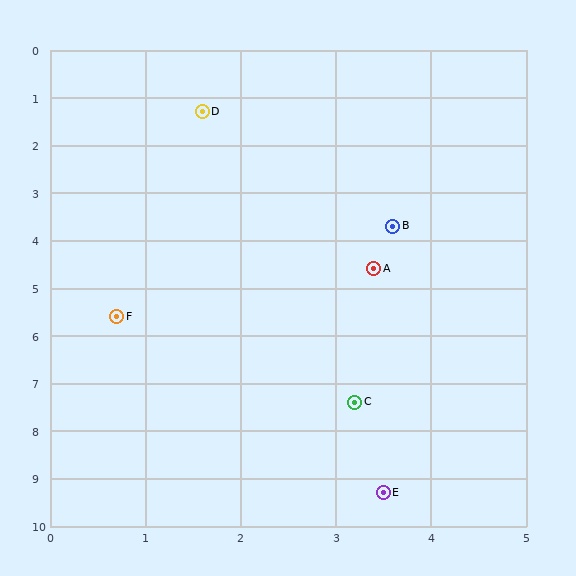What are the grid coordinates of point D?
Point D is at approximately (1.6, 1.3).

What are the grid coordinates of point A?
Point A is at approximately (3.4, 4.6).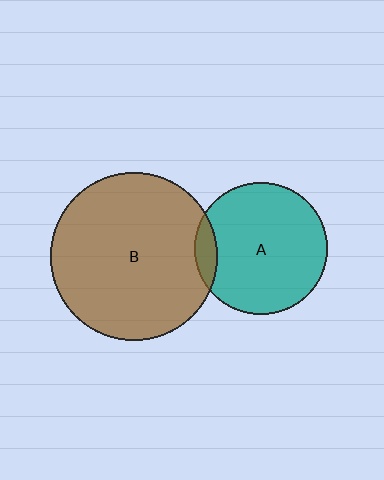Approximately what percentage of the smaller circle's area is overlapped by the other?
Approximately 10%.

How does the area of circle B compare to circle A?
Approximately 1.6 times.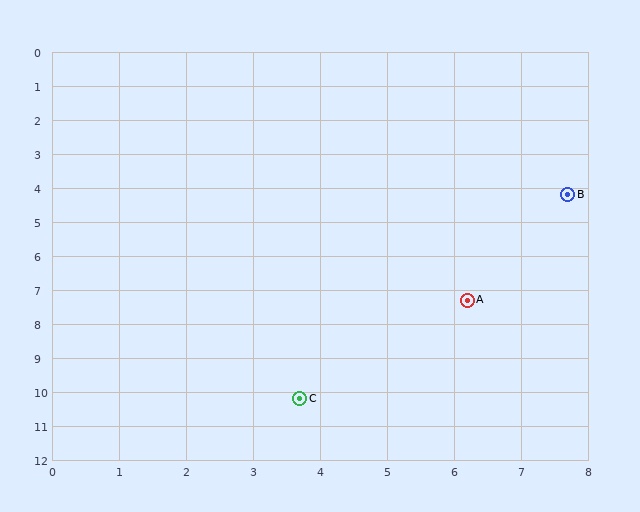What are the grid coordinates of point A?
Point A is at approximately (6.2, 7.3).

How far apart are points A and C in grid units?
Points A and C are about 3.8 grid units apart.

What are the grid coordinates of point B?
Point B is at approximately (7.7, 4.2).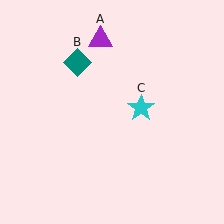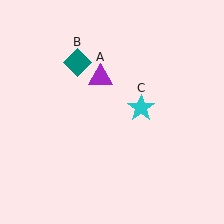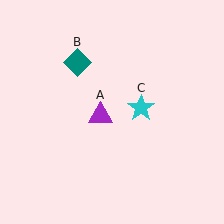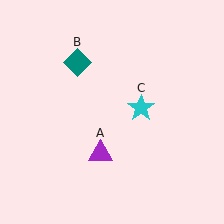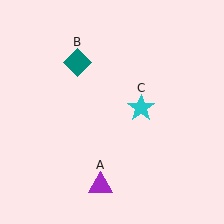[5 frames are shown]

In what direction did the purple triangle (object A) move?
The purple triangle (object A) moved down.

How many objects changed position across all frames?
1 object changed position: purple triangle (object A).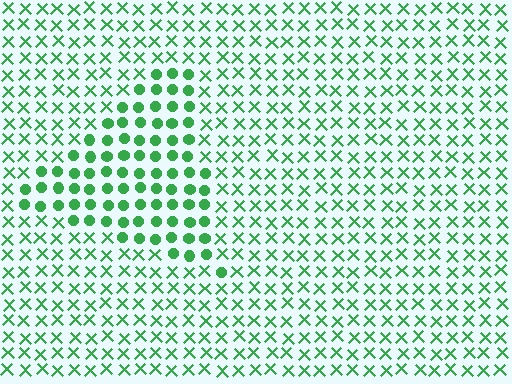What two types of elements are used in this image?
The image uses circles inside the triangle region and X marks outside it.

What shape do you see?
I see a triangle.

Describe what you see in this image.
The image is filled with small green elements arranged in a uniform grid. A triangle-shaped region contains circles, while the surrounding area contains X marks. The boundary is defined purely by the change in element shape.